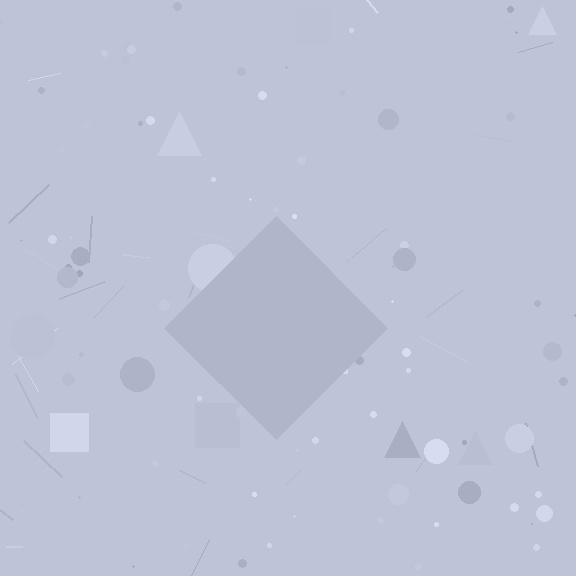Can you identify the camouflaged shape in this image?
The camouflaged shape is a diamond.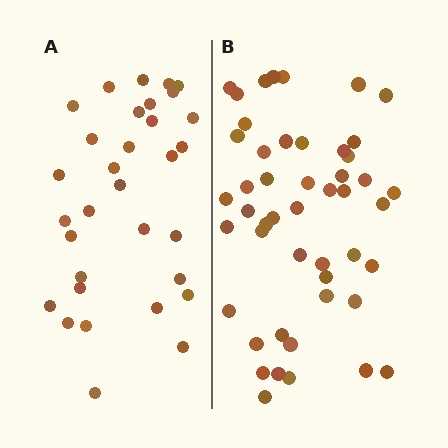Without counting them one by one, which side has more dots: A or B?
Region B (the right region) has more dots.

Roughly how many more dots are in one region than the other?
Region B has approximately 15 more dots than region A.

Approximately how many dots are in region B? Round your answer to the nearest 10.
About 50 dots. (The exact count is 48, which rounds to 50.)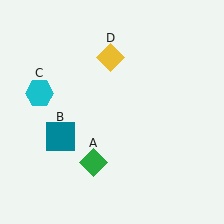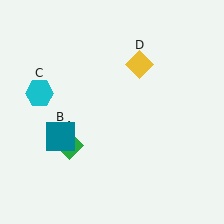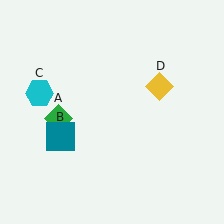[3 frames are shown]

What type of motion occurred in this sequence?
The green diamond (object A), yellow diamond (object D) rotated clockwise around the center of the scene.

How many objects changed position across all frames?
2 objects changed position: green diamond (object A), yellow diamond (object D).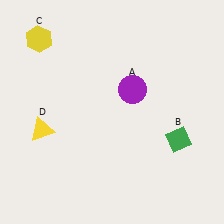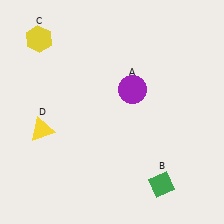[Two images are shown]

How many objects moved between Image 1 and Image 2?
1 object moved between the two images.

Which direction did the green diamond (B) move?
The green diamond (B) moved down.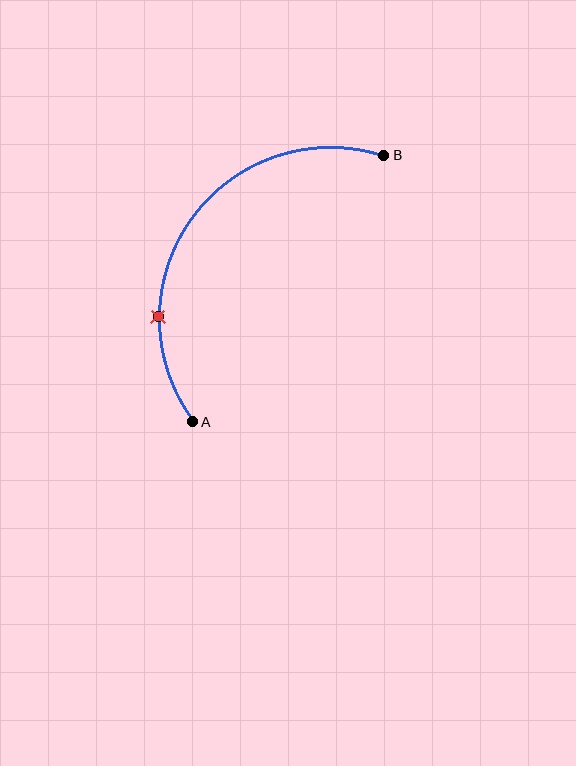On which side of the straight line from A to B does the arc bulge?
The arc bulges above and to the left of the straight line connecting A and B.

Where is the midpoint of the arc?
The arc midpoint is the point on the curve farthest from the straight line joining A and B. It sits above and to the left of that line.